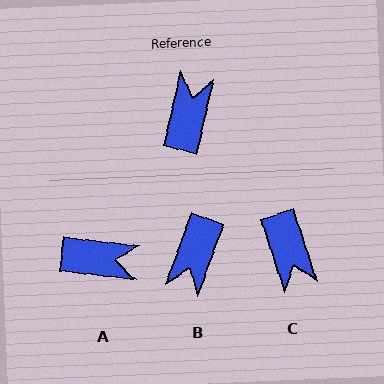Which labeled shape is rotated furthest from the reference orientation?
B, about 173 degrees away.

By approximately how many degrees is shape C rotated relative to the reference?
Approximately 148 degrees clockwise.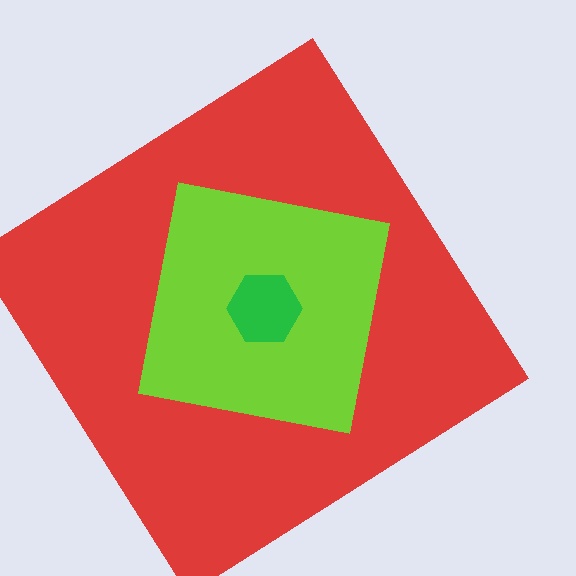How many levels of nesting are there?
3.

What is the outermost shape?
The red diamond.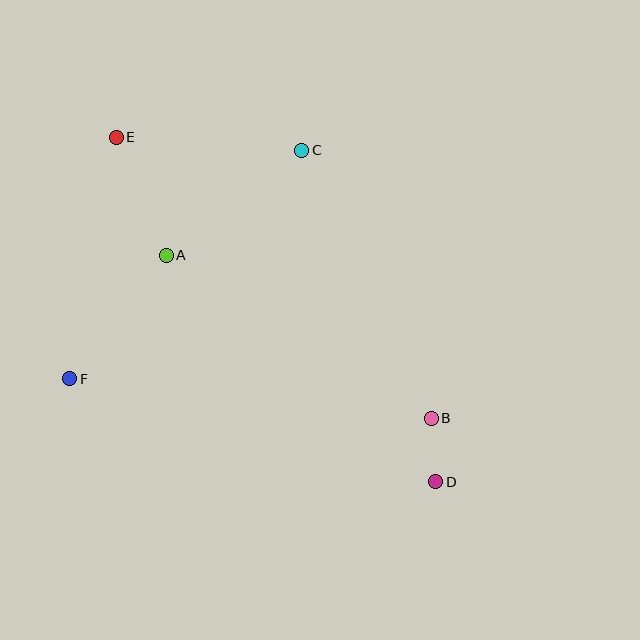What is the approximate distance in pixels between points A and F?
The distance between A and F is approximately 157 pixels.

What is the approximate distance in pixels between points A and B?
The distance between A and B is approximately 311 pixels.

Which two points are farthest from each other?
Points D and E are farthest from each other.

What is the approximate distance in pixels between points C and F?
The distance between C and F is approximately 325 pixels.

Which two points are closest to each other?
Points B and D are closest to each other.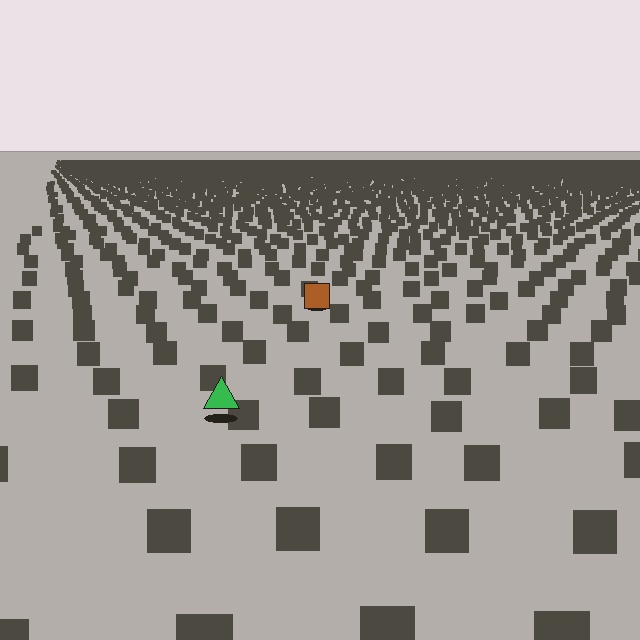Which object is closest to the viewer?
The green triangle is closest. The texture marks near it are larger and more spread out.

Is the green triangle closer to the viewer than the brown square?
Yes. The green triangle is closer — you can tell from the texture gradient: the ground texture is coarser near it.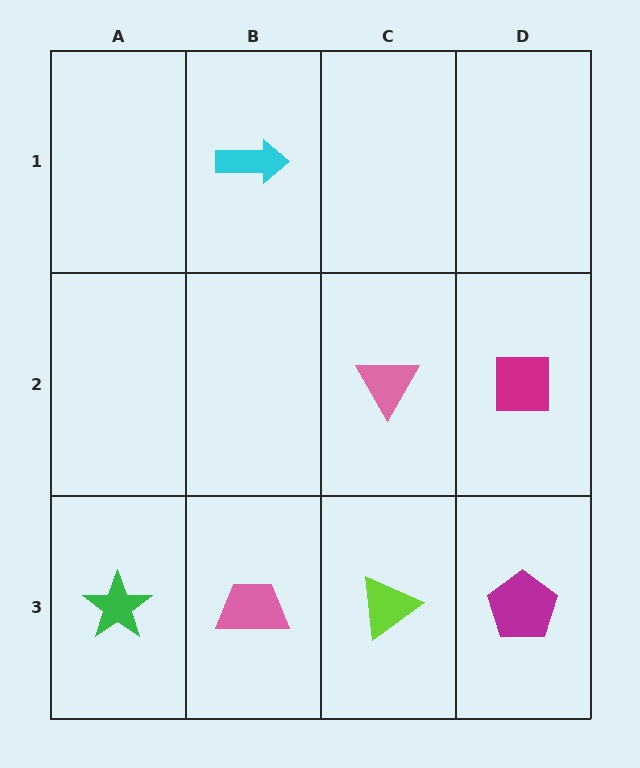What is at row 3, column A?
A green star.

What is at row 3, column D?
A magenta pentagon.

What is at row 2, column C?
A pink triangle.